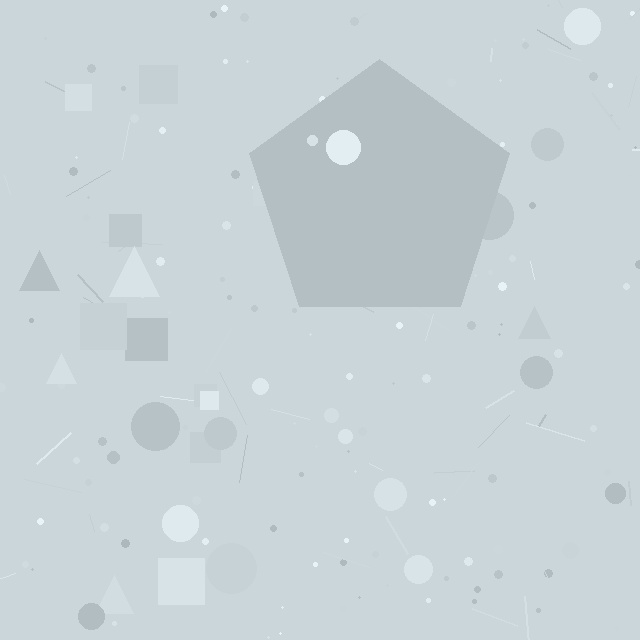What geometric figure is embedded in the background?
A pentagon is embedded in the background.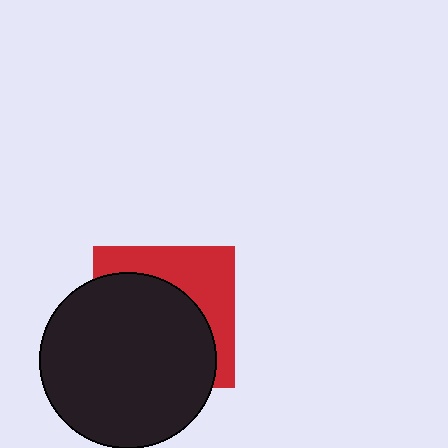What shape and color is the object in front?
The object in front is a black circle.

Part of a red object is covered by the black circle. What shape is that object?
It is a square.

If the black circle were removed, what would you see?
You would see the complete red square.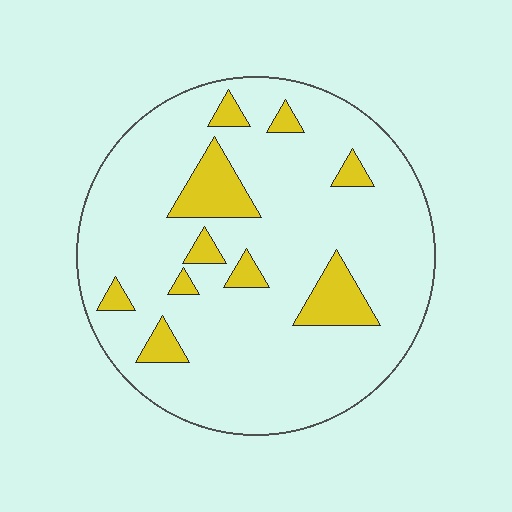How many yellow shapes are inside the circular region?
10.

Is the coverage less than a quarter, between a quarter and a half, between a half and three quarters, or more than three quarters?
Less than a quarter.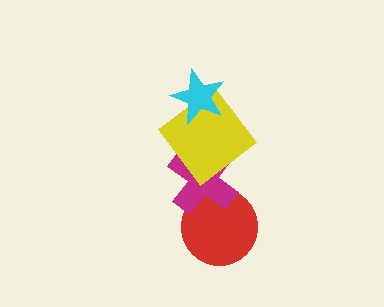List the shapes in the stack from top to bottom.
From top to bottom: the cyan star, the yellow diamond, the magenta cross, the red circle.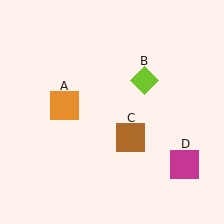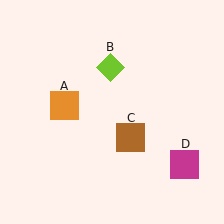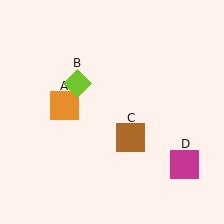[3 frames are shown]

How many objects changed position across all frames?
1 object changed position: lime diamond (object B).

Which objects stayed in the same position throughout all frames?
Orange square (object A) and brown square (object C) and magenta square (object D) remained stationary.